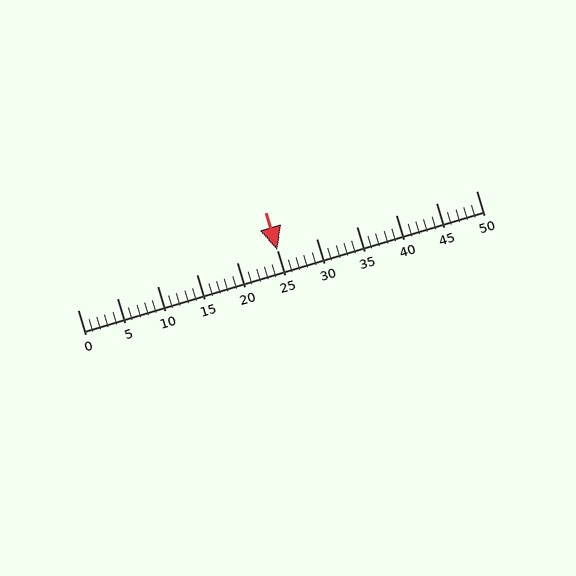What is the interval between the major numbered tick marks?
The major tick marks are spaced 5 units apart.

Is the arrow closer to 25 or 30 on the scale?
The arrow is closer to 25.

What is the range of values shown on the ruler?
The ruler shows values from 0 to 50.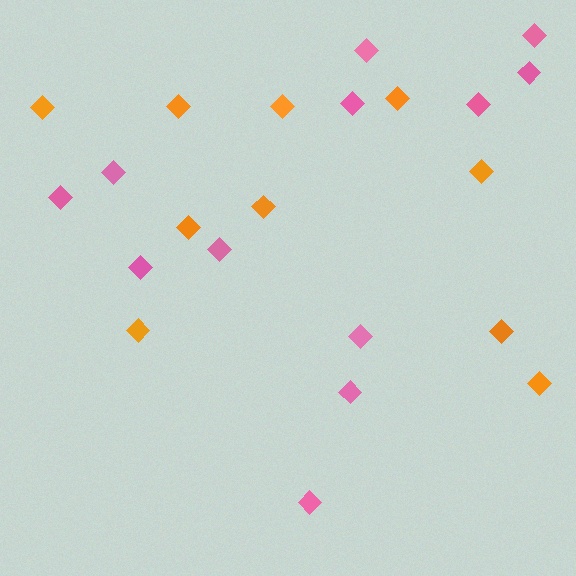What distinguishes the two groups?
There are 2 groups: one group of pink diamonds (12) and one group of orange diamonds (10).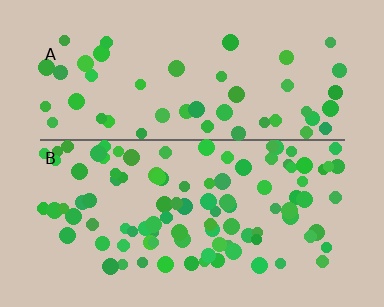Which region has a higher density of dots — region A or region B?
B (the bottom).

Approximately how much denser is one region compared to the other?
Approximately 2.0× — region B over region A.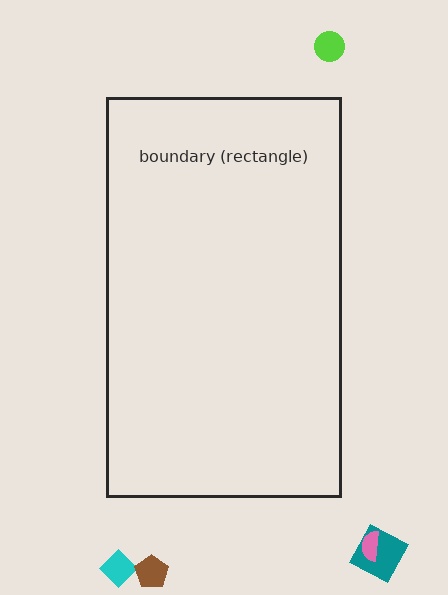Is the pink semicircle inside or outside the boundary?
Outside.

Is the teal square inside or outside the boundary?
Outside.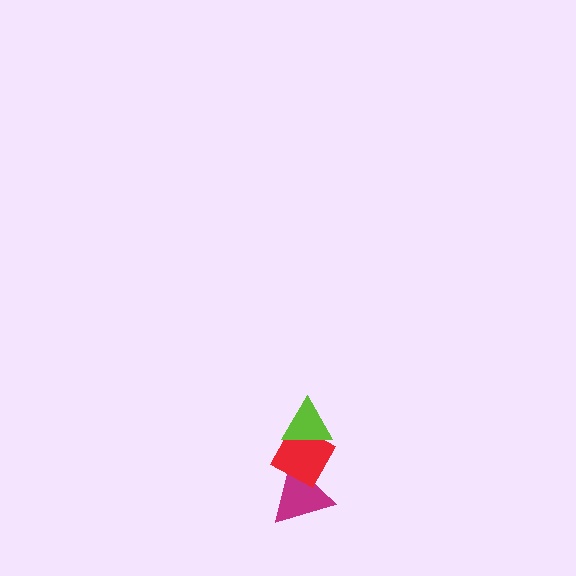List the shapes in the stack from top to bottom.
From top to bottom: the lime triangle, the red diamond, the magenta triangle.